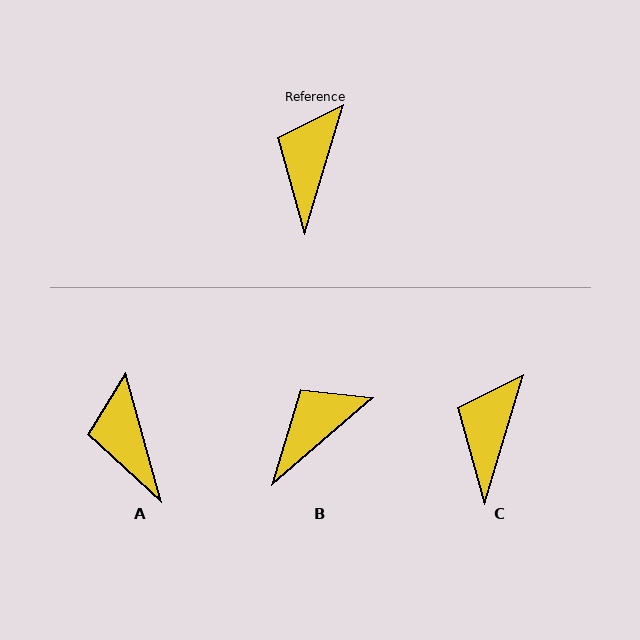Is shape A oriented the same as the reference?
No, it is off by about 32 degrees.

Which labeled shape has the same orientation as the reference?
C.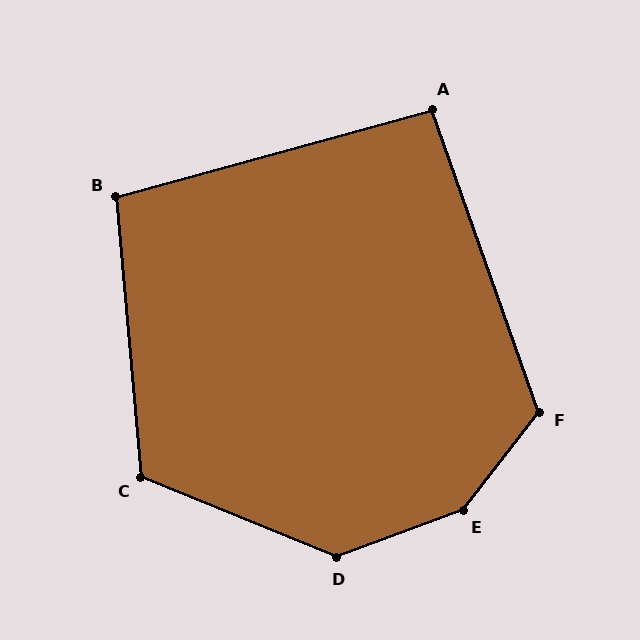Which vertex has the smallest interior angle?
A, at approximately 94 degrees.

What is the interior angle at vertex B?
Approximately 100 degrees (obtuse).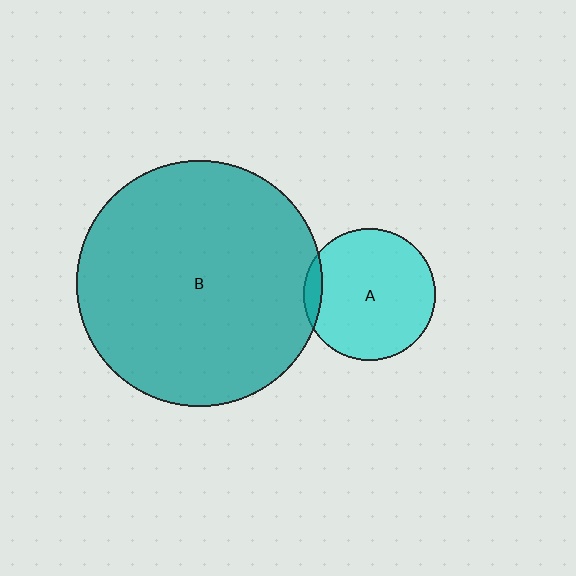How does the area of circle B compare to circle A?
Approximately 3.5 times.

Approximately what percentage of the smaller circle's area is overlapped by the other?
Approximately 5%.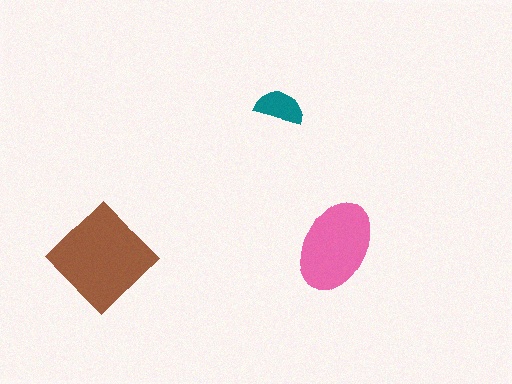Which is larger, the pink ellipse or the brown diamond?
The brown diamond.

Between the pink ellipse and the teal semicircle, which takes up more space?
The pink ellipse.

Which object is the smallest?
The teal semicircle.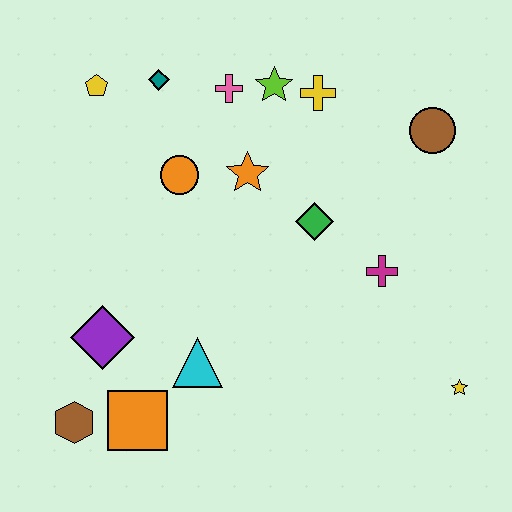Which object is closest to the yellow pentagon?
The teal diamond is closest to the yellow pentagon.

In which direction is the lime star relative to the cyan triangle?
The lime star is above the cyan triangle.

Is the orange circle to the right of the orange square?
Yes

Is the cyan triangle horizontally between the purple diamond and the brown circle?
Yes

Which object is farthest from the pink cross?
The yellow star is farthest from the pink cross.